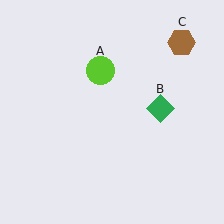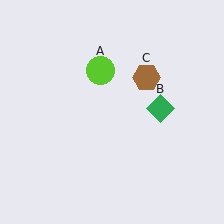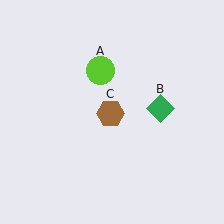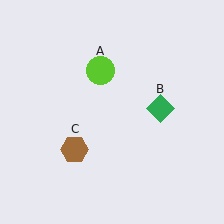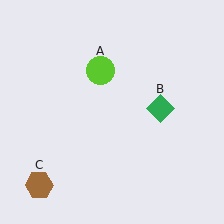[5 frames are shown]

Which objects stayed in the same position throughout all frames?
Lime circle (object A) and green diamond (object B) remained stationary.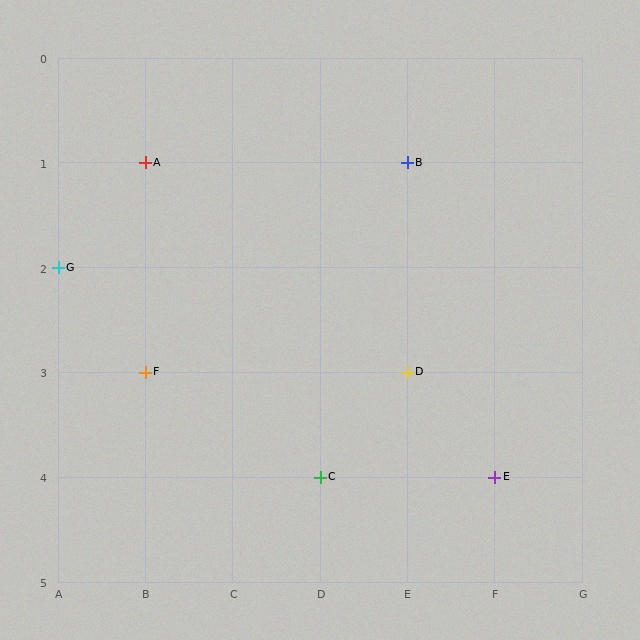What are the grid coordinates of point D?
Point D is at grid coordinates (E, 3).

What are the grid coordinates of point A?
Point A is at grid coordinates (B, 1).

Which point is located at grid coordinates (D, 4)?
Point C is at (D, 4).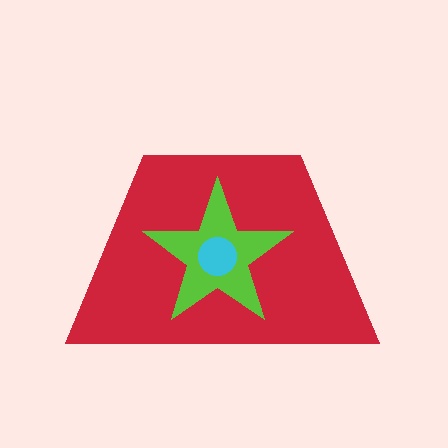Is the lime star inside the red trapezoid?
Yes.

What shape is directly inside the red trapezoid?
The lime star.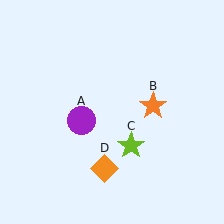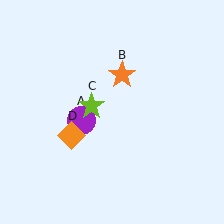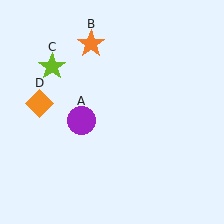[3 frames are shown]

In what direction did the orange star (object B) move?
The orange star (object B) moved up and to the left.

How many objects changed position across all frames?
3 objects changed position: orange star (object B), lime star (object C), orange diamond (object D).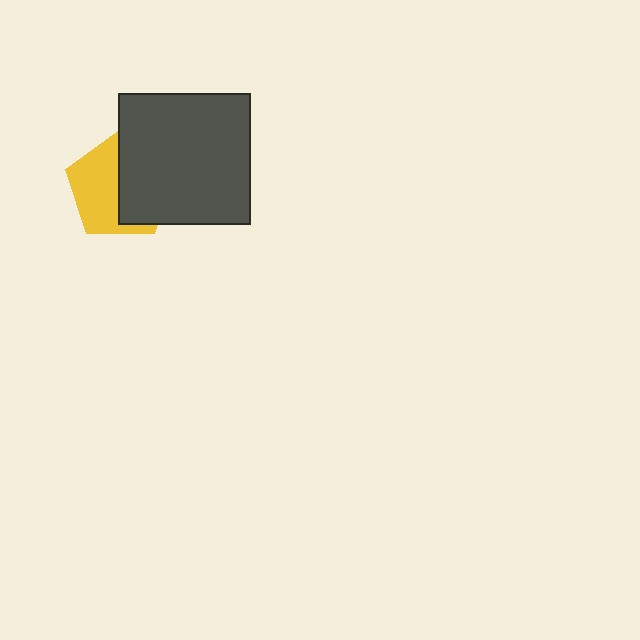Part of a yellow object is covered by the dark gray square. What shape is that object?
It is a pentagon.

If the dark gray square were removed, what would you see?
You would see the complete yellow pentagon.